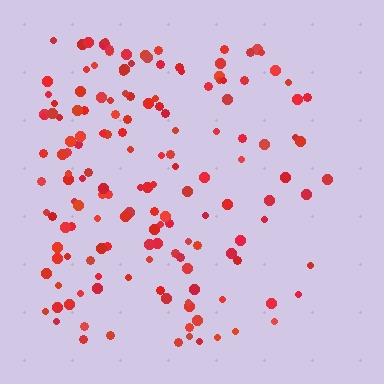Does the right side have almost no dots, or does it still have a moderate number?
Still a moderate number, just noticeably fewer than the left.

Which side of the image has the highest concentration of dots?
The left.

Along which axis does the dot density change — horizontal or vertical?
Horizontal.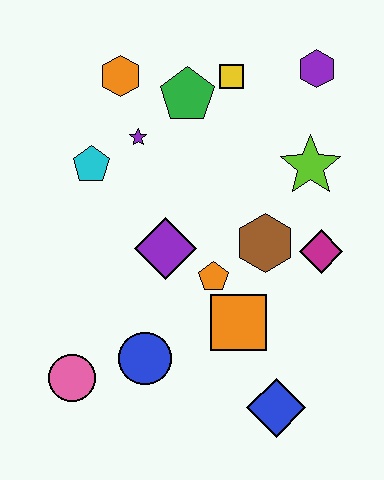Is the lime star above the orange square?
Yes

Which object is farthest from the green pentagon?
The blue diamond is farthest from the green pentagon.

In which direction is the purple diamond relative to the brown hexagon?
The purple diamond is to the left of the brown hexagon.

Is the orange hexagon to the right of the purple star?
No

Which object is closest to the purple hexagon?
The yellow square is closest to the purple hexagon.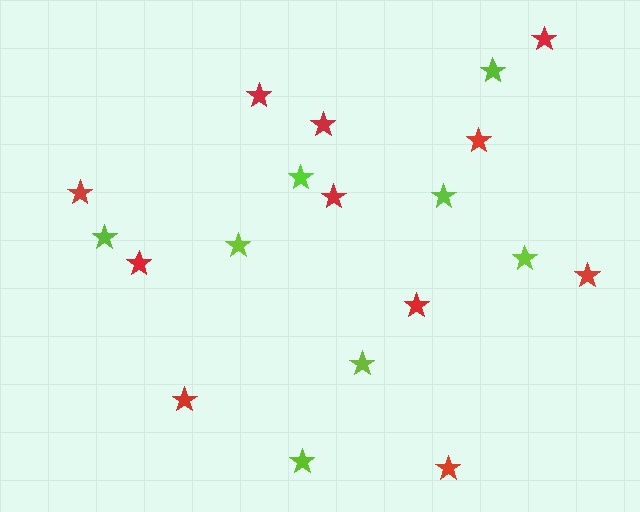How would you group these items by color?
There are 2 groups: one group of lime stars (8) and one group of red stars (11).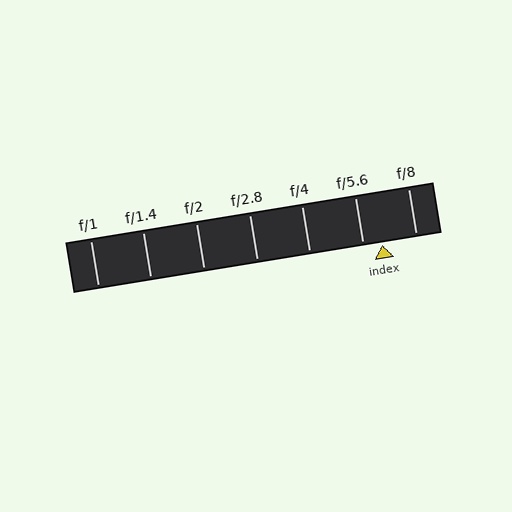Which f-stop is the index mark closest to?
The index mark is closest to f/5.6.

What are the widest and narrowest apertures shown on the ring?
The widest aperture shown is f/1 and the narrowest is f/8.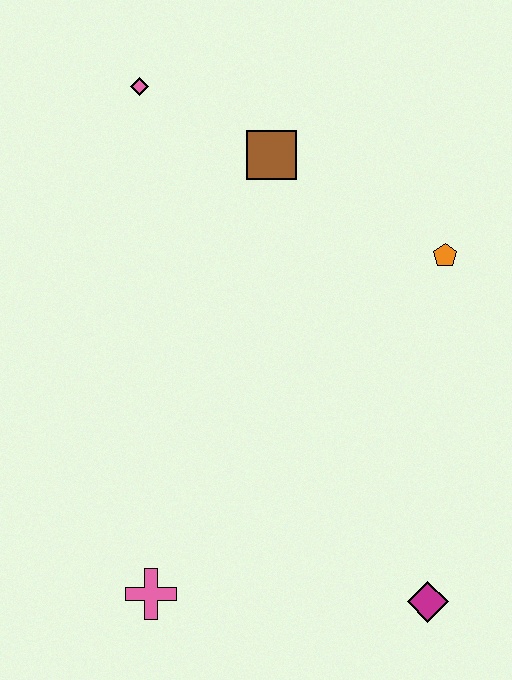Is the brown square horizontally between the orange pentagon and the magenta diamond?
No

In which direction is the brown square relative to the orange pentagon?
The brown square is to the left of the orange pentagon.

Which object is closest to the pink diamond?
The brown square is closest to the pink diamond.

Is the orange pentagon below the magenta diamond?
No